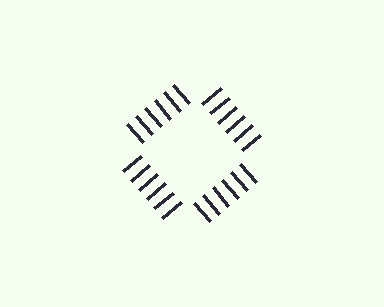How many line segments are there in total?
24 — 6 along each of the 4 edges.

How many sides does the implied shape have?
4 sides — the line-ends trace a square.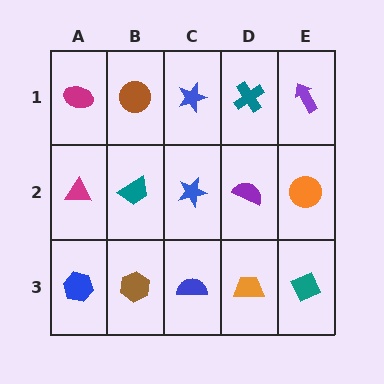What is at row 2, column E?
An orange circle.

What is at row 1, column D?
A teal cross.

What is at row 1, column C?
A blue star.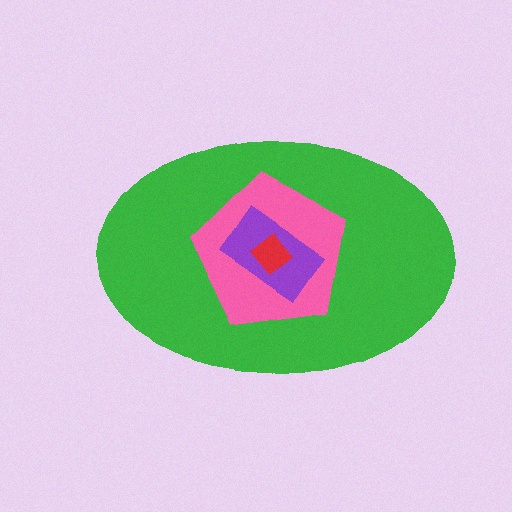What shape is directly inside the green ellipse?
The pink pentagon.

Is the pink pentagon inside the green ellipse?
Yes.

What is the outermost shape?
The green ellipse.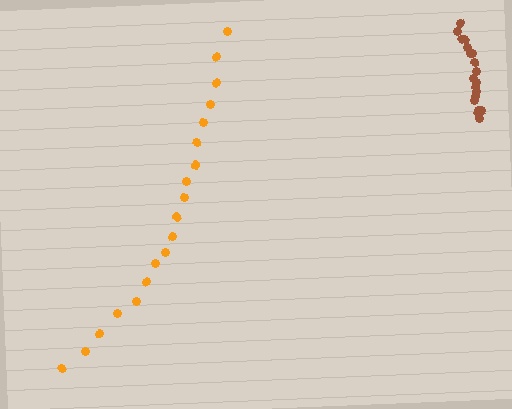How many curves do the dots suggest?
There are 2 distinct paths.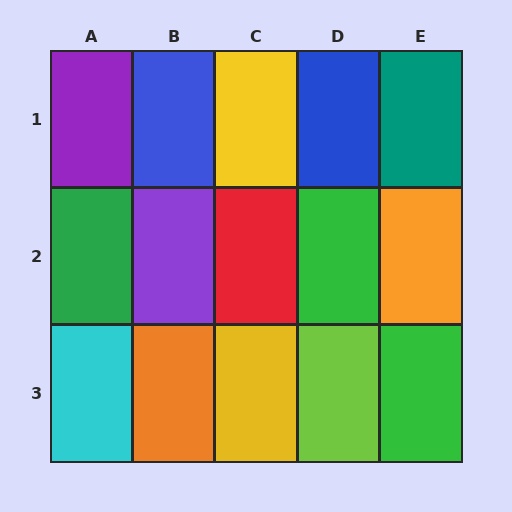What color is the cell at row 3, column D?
Lime.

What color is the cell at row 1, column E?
Teal.